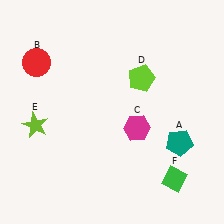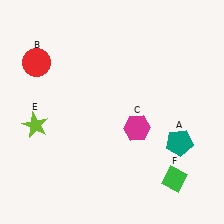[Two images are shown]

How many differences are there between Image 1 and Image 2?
There is 1 difference between the two images.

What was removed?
The lime pentagon (D) was removed in Image 2.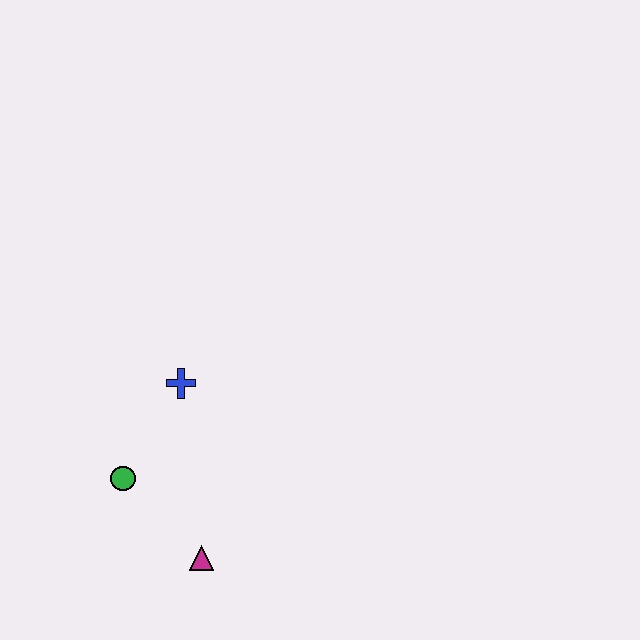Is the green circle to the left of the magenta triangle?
Yes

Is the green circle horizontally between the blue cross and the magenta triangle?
No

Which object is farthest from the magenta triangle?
The blue cross is farthest from the magenta triangle.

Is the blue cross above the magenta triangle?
Yes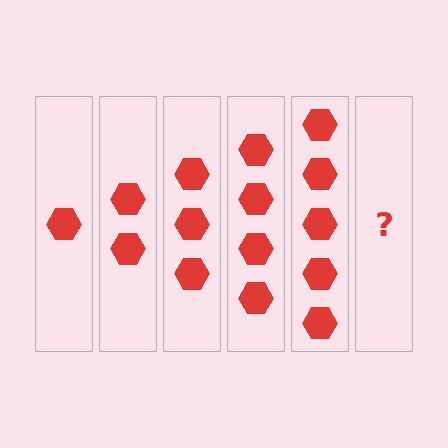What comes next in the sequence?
The next element should be 6 hexagons.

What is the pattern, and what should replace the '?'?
The pattern is that each step adds one more hexagon. The '?' should be 6 hexagons.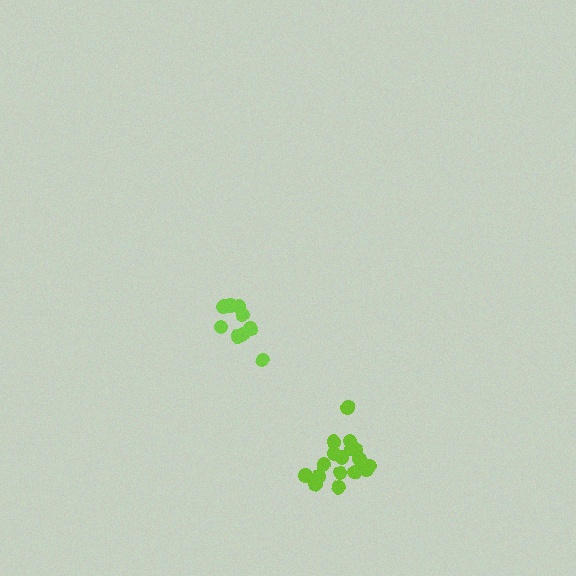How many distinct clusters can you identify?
There are 2 distinct clusters.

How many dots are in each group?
Group 1: 11 dots, Group 2: 17 dots (28 total).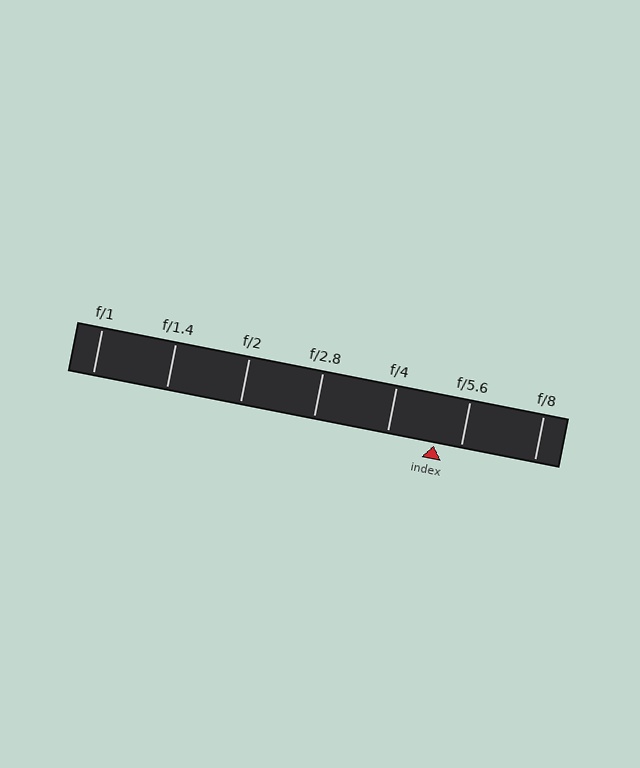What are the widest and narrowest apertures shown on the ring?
The widest aperture shown is f/1 and the narrowest is f/8.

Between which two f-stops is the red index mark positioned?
The index mark is between f/4 and f/5.6.